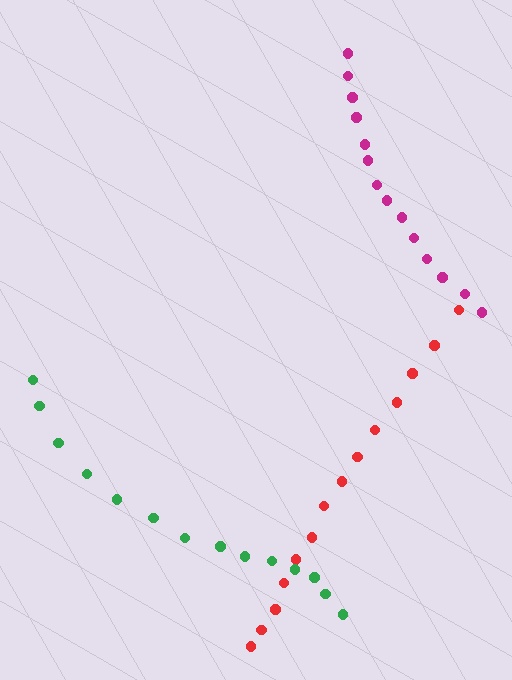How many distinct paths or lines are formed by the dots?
There are 3 distinct paths.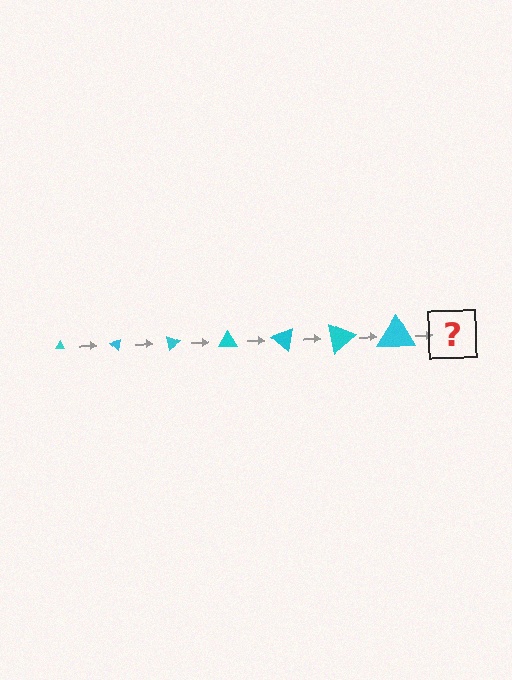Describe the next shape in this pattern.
It should be a triangle, larger than the previous one and rotated 280 degrees from the start.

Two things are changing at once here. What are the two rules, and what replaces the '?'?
The two rules are that the triangle grows larger each step and it rotates 40 degrees each step. The '?' should be a triangle, larger than the previous one and rotated 280 degrees from the start.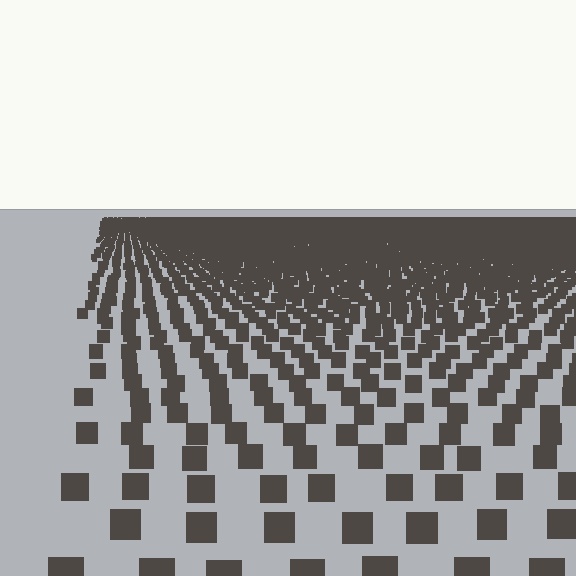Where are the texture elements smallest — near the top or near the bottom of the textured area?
Near the top.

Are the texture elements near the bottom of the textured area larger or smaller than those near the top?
Larger. Near the bottom, elements are closer to the viewer and appear at a bigger on-screen size.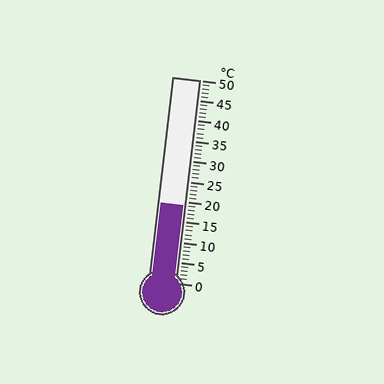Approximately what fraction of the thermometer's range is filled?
The thermometer is filled to approximately 40% of its range.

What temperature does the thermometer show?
The thermometer shows approximately 19°C.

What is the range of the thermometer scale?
The thermometer scale ranges from 0°C to 50°C.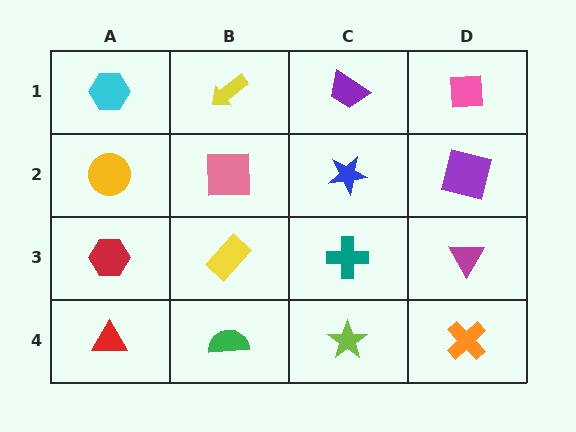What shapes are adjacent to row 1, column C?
A blue star (row 2, column C), a yellow arrow (row 1, column B), a pink square (row 1, column D).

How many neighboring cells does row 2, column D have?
3.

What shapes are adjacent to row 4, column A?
A red hexagon (row 3, column A), a green semicircle (row 4, column B).